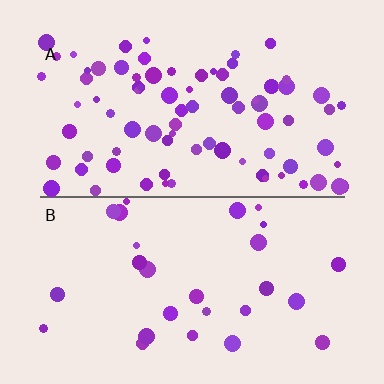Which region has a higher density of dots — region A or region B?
A (the top).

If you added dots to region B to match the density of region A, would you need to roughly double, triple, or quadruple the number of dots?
Approximately triple.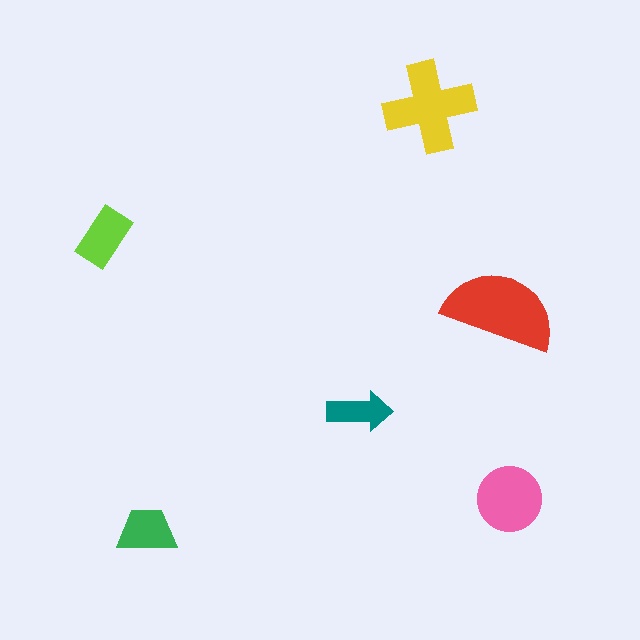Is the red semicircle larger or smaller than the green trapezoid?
Larger.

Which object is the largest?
The red semicircle.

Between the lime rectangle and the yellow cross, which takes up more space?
The yellow cross.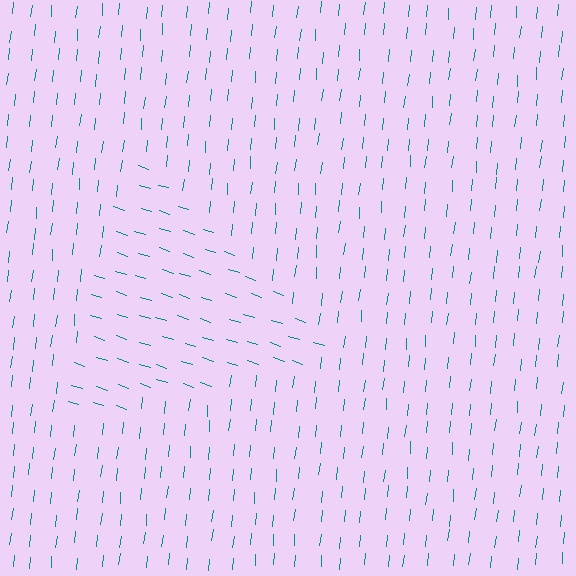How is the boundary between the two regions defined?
The boundary is defined purely by a change in line orientation (approximately 78 degrees difference). All lines are the same color and thickness.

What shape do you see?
I see a triangle.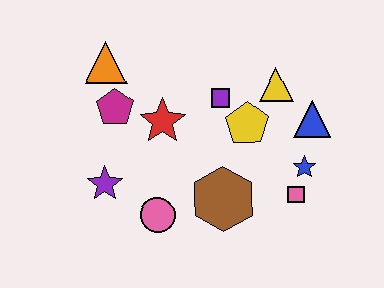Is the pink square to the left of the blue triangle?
Yes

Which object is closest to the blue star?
The pink square is closest to the blue star.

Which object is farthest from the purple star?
The blue triangle is farthest from the purple star.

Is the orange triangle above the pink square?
Yes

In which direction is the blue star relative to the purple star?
The blue star is to the right of the purple star.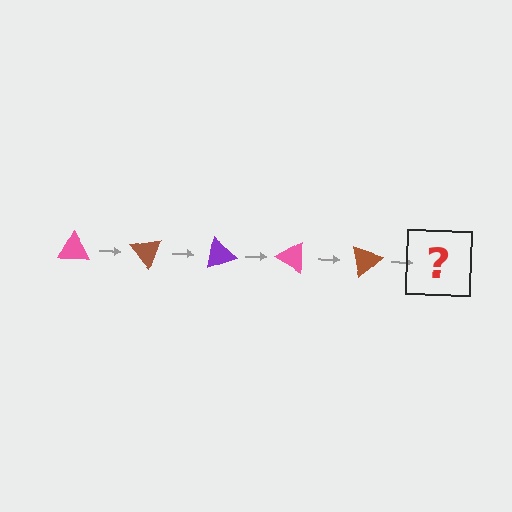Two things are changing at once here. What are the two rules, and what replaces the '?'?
The two rules are that it rotates 50 degrees each step and the color cycles through pink, brown, and purple. The '?' should be a purple triangle, rotated 250 degrees from the start.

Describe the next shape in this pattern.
It should be a purple triangle, rotated 250 degrees from the start.